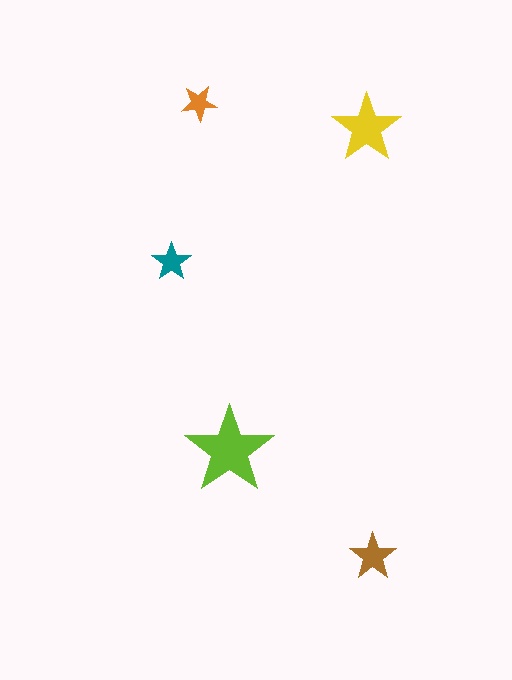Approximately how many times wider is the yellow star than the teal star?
About 2 times wider.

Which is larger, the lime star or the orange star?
The lime one.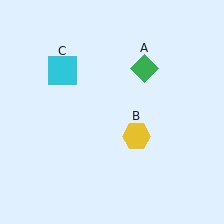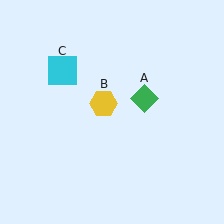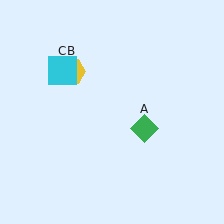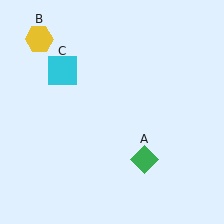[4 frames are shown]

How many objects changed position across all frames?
2 objects changed position: green diamond (object A), yellow hexagon (object B).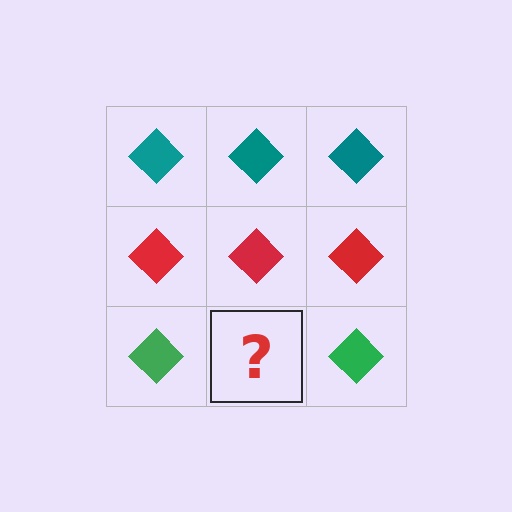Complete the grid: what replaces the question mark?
The question mark should be replaced with a green diamond.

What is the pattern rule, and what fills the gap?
The rule is that each row has a consistent color. The gap should be filled with a green diamond.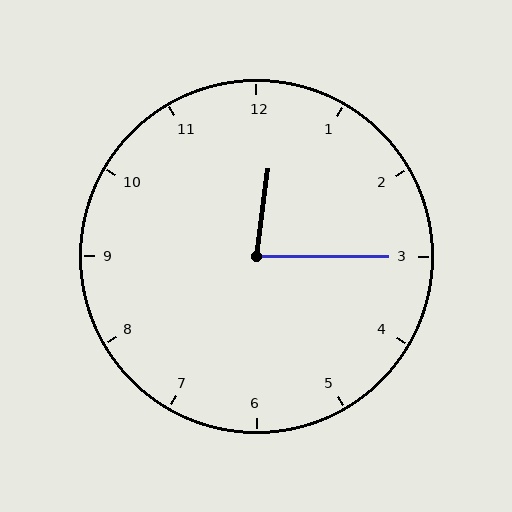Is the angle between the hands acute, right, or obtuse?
It is acute.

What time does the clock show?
12:15.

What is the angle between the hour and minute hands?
Approximately 82 degrees.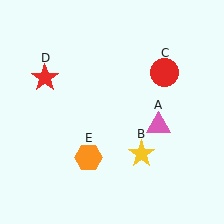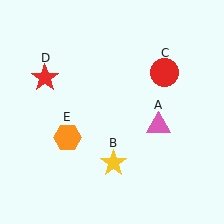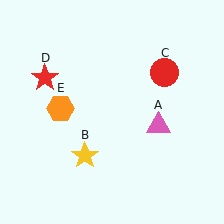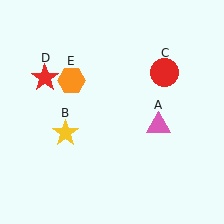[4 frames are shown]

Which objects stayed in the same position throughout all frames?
Pink triangle (object A) and red circle (object C) and red star (object D) remained stationary.